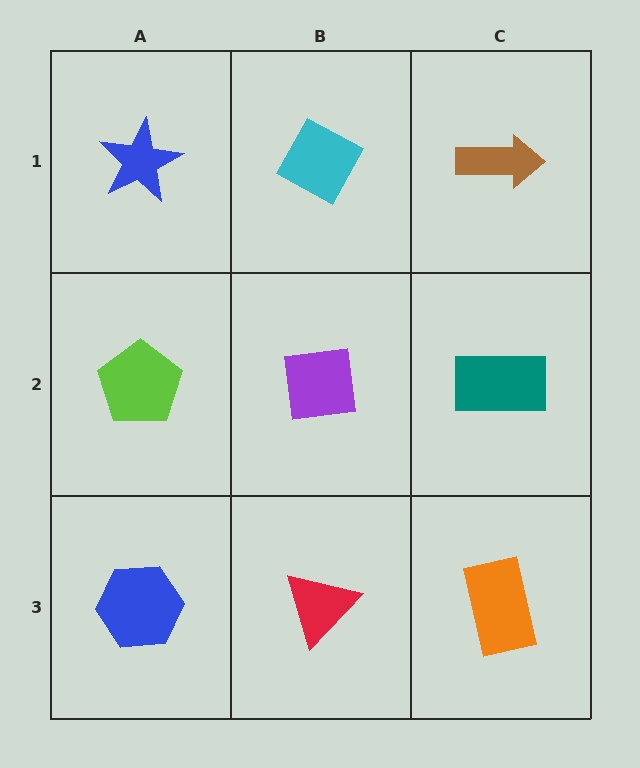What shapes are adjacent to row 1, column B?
A purple square (row 2, column B), a blue star (row 1, column A), a brown arrow (row 1, column C).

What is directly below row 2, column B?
A red triangle.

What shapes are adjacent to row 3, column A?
A lime pentagon (row 2, column A), a red triangle (row 3, column B).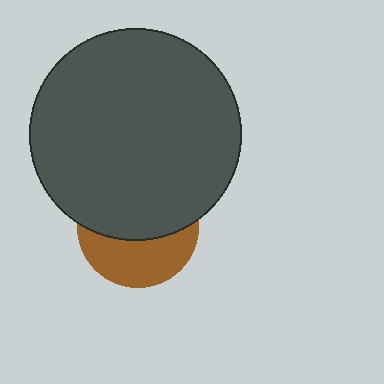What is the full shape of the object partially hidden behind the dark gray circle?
The partially hidden object is a brown circle.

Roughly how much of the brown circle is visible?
A small part of it is visible (roughly 42%).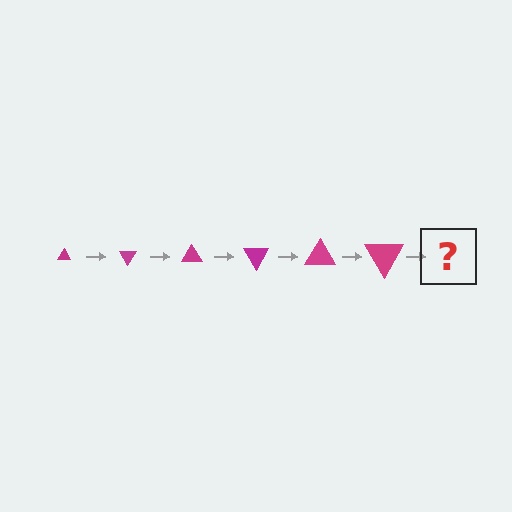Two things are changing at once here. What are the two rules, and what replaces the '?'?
The two rules are that the triangle grows larger each step and it rotates 60 degrees each step. The '?' should be a triangle, larger than the previous one and rotated 360 degrees from the start.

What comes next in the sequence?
The next element should be a triangle, larger than the previous one and rotated 360 degrees from the start.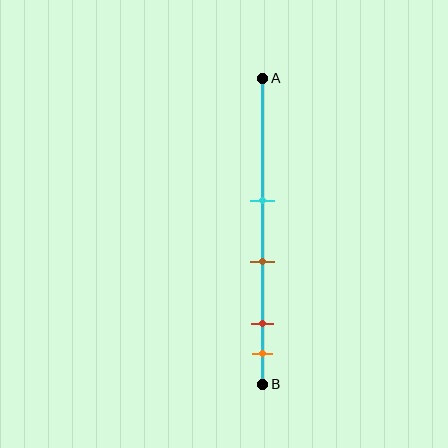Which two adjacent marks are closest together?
The red and orange marks are the closest adjacent pair.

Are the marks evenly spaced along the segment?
No, the marks are not evenly spaced.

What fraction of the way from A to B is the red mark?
The red mark is approximately 80% (0.8) of the way from A to B.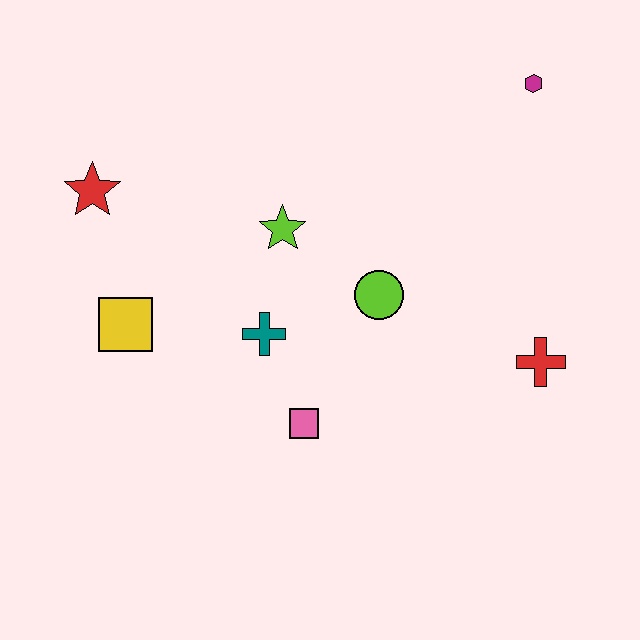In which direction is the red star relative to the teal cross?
The red star is to the left of the teal cross.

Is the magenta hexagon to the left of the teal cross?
No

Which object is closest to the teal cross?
The pink square is closest to the teal cross.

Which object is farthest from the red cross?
The red star is farthest from the red cross.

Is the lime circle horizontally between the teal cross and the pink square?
No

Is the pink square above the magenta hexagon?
No